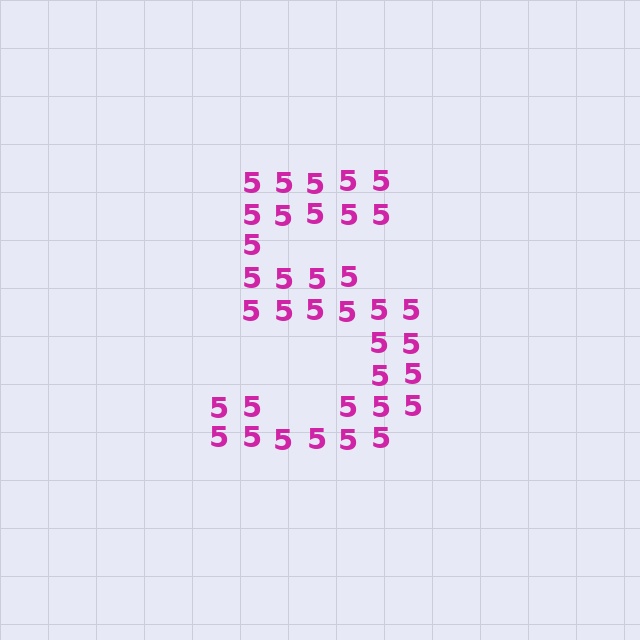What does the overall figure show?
The overall figure shows the digit 5.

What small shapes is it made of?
It is made of small digit 5's.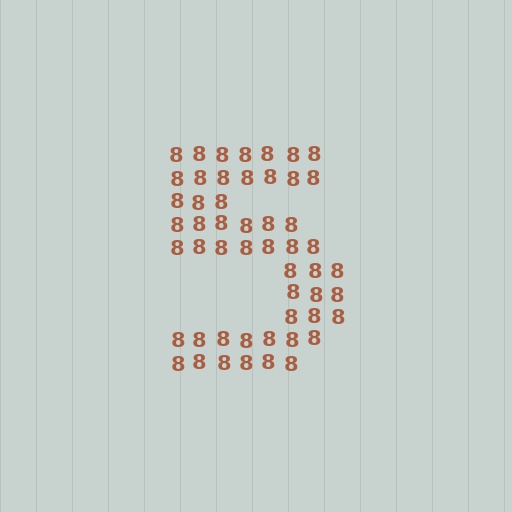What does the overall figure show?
The overall figure shows the digit 5.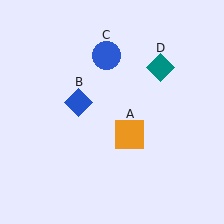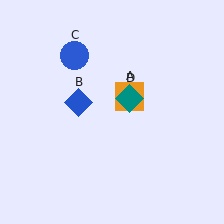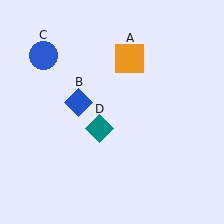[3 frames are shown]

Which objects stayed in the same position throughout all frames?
Blue diamond (object B) remained stationary.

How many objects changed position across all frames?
3 objects changed position: orange square (object A), blue circle (object C), teal diamond (object D).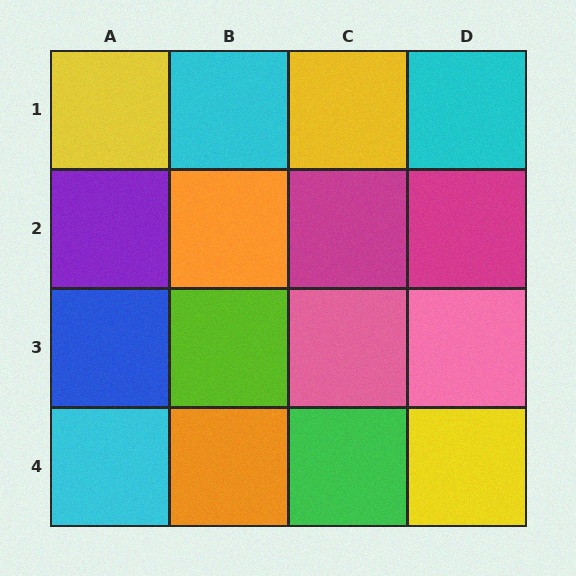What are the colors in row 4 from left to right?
Cyan, orange, green, yellow.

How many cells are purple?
1 cell is purple.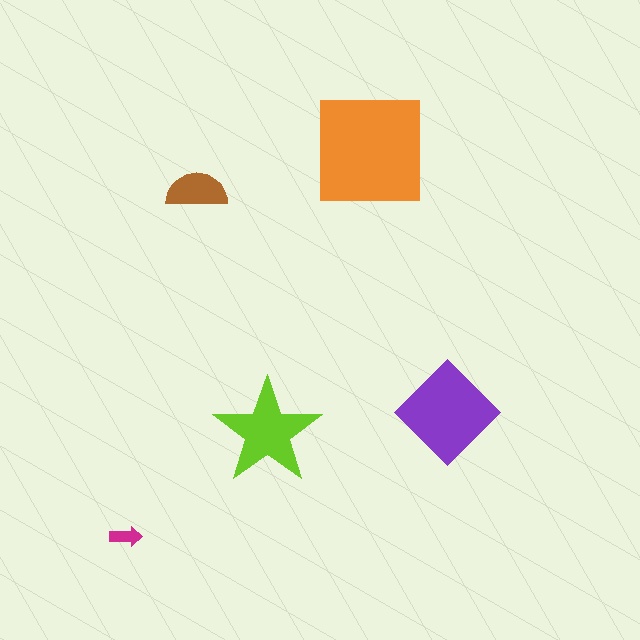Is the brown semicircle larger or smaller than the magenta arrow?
Larger.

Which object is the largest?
The orange square.